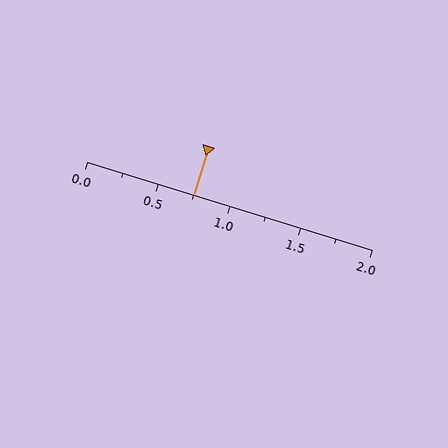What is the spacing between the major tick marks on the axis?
The major ticks are spaced 0.5 apart.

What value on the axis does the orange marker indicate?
The marker indicates approximately 0.75.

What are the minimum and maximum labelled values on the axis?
The axis runs from 0.0 to 2.0.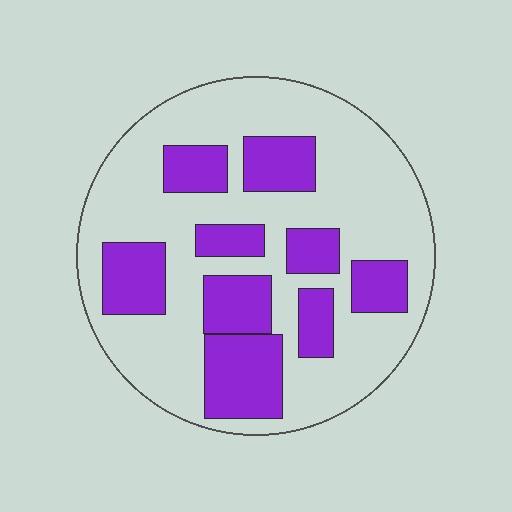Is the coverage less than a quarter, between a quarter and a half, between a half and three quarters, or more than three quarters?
Between a quarter and a half.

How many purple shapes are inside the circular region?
9.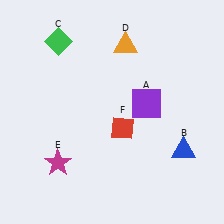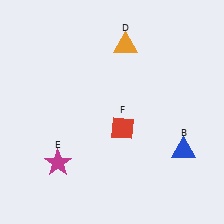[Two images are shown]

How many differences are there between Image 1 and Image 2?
There are 2 differences between the two images.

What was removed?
The green diamond (C), the purple square (A) were removed in Image 2.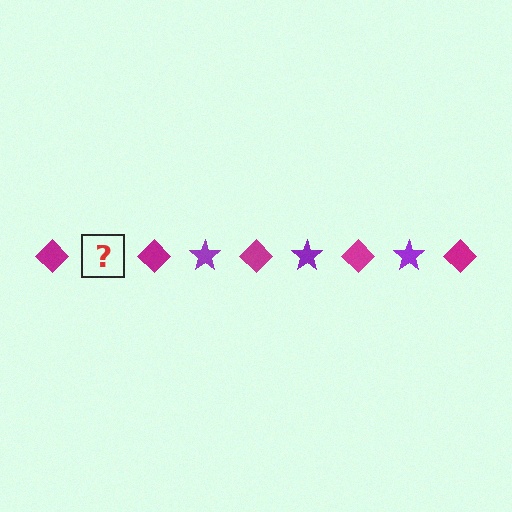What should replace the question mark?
The question mark should be replaced with a purple star.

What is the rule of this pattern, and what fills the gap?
The rule is that the pattern alternates between magenta diamond and purple star. The gap should be filled with a purple star.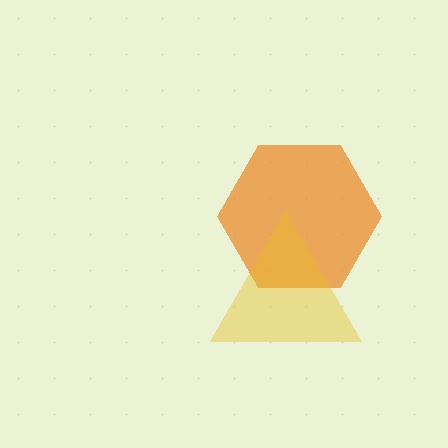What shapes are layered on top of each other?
The layered shapes are: an orange hexagon, a yellow triangle.